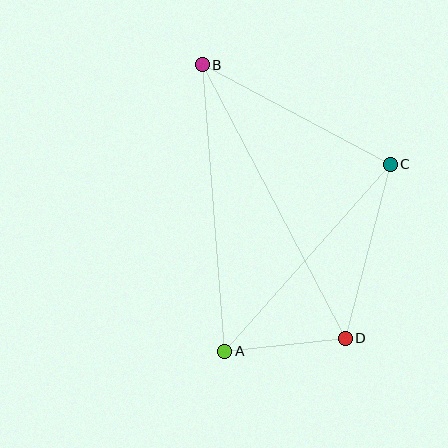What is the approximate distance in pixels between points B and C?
The distance between B and C is approximately 213 pixels.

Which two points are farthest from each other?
Points B and D are farthest from each other.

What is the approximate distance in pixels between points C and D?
The distance between C and D is approximately 179 pixels.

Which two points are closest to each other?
Points A and D are closest to each other.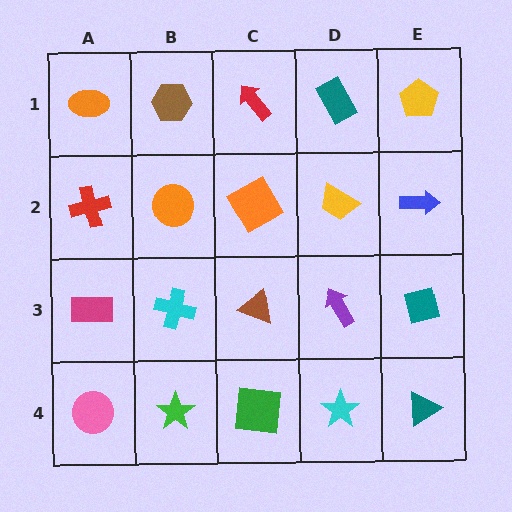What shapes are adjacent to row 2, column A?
An orange ellipse (row 1, column A), a magenta rectangle (row 3, column A), an orange circle (row 2, column B).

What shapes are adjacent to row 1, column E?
A blue arrow (row 2, column E), a teal rectangle (row 1, column D).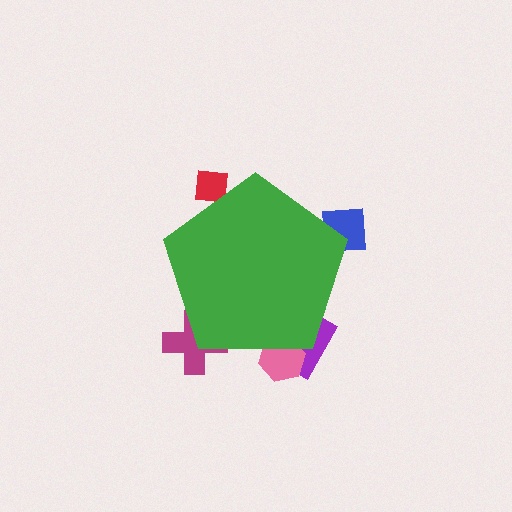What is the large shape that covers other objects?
A green pentagon.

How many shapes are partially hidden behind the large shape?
5 shapes are partially hidden.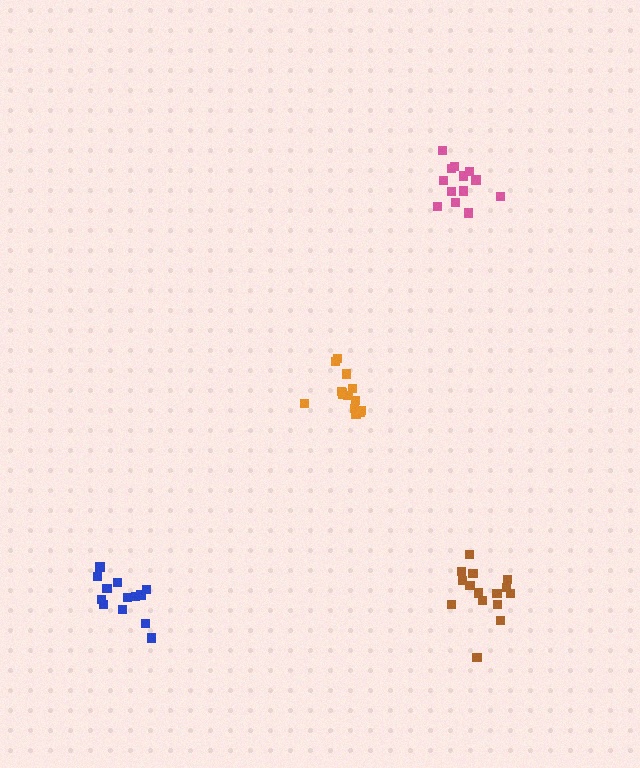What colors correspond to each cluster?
The clusters are colored: orange, blue, brown, pink.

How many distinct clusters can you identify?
There are 4 distinct clusters.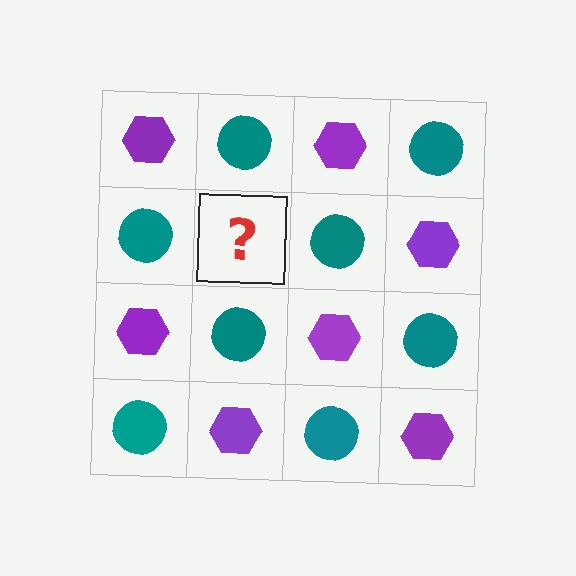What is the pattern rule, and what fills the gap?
The rule is that it alternates purple hexagon and teal circle in a checkerboard pattern. The gap should be filled with a purple hexagon.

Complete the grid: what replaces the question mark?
The question mark should be replaced with a purple hexagon.